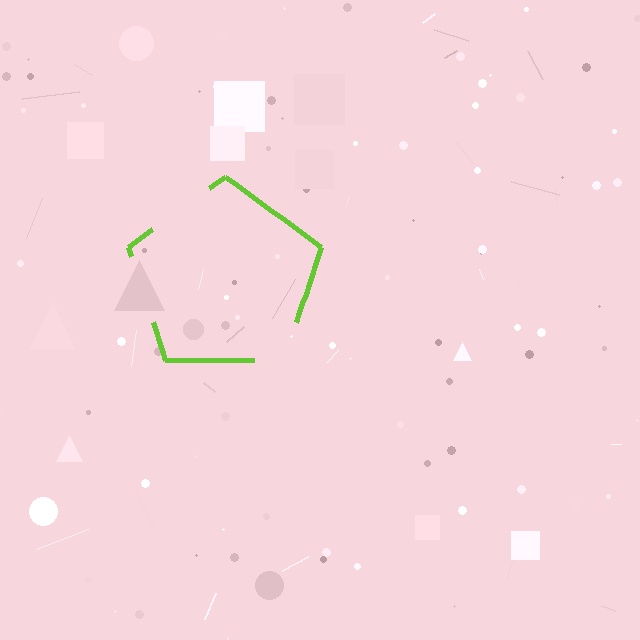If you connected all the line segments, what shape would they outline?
They would outline a pentagon.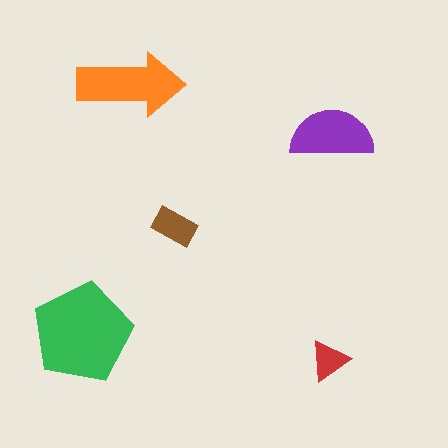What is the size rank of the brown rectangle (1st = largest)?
4th.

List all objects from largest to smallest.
The green pentagon, the orange arrow, the purple semicircle, the brown rectangle, the red triangle.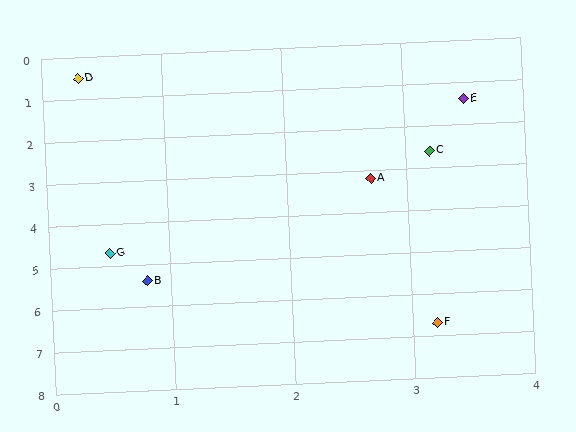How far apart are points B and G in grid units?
Points B and G are about 0.8 grid units apart.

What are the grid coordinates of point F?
Point F is at approximately (3.2, 6.7).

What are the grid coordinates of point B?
Point B is at approximately (0.8, 5.4).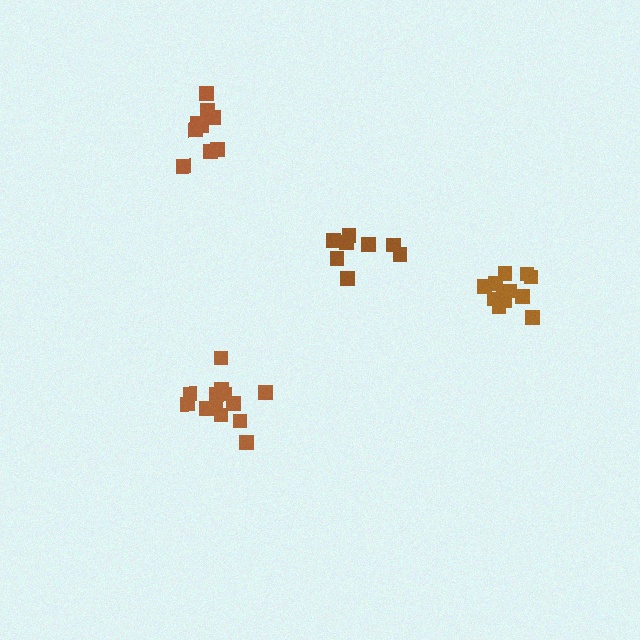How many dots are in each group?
Group 1: 8 dots, Group 2: 13 dots, Group 3: 9 dots, Group 4: 12 dots (42 total).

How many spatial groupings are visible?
There are 4 spatial groupings.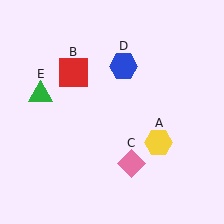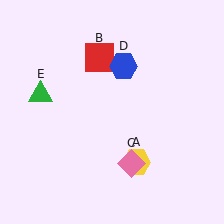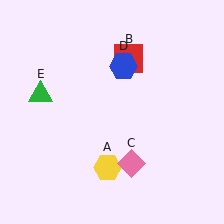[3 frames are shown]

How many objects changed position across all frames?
2 objects changed position: yellow hexagon (object A), red square (object B).